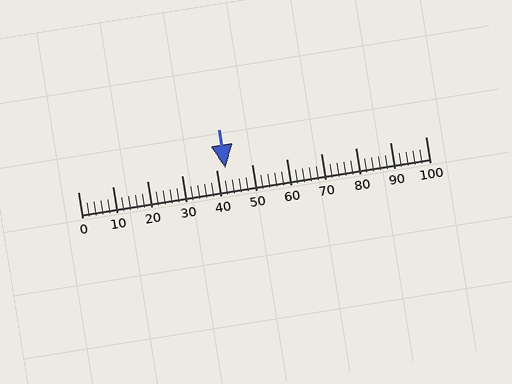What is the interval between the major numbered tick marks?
The major tick marks are spaced 10 units apart.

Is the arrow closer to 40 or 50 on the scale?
The arrow is closer to 40.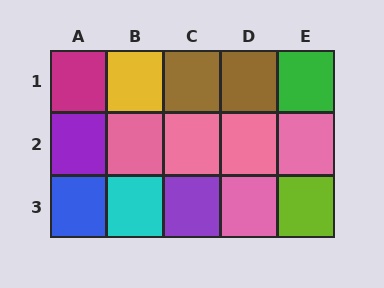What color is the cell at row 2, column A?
Purple.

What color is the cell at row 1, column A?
Magenta.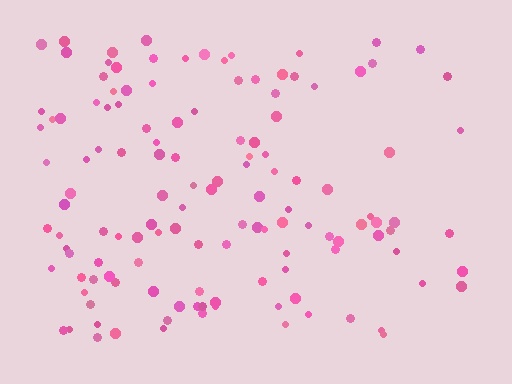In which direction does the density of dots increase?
From right to left, with the left side densest.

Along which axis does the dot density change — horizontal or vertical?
Horizontal.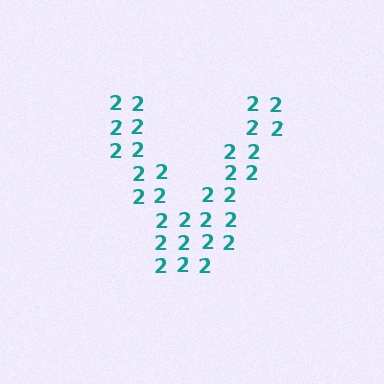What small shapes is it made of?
It is made of small digit 2's.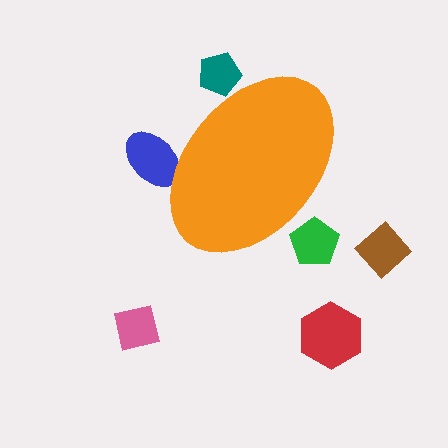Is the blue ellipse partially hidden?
Yes, the blue ellipse is partially hidden behind the orange ellipse.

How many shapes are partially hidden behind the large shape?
3 shapes are partially hidden.